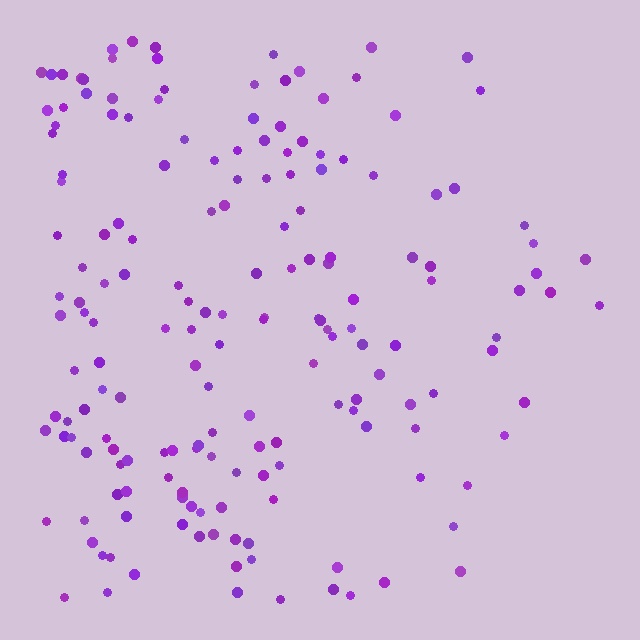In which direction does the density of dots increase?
From right to left, with the left side densest.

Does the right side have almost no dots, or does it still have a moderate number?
Still a moderate number, just noticeably fewer than the left.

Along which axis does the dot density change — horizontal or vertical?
Horizontal.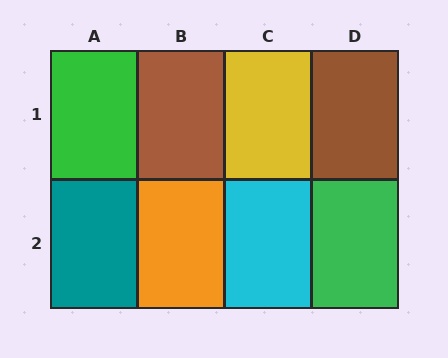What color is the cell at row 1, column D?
Brown.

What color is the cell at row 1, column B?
Brown.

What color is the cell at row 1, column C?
Yellow.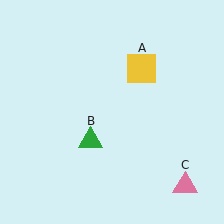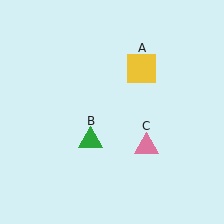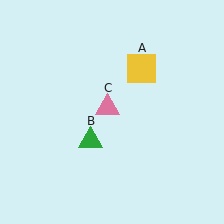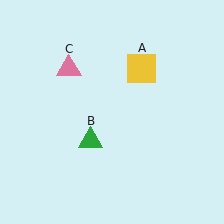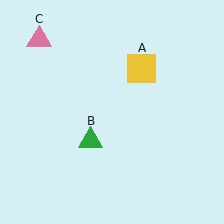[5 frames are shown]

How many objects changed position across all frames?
1 object changed position: pink triangle (object C).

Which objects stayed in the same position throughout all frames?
Yellow square (object A) and green triangle (object B) remained stationary.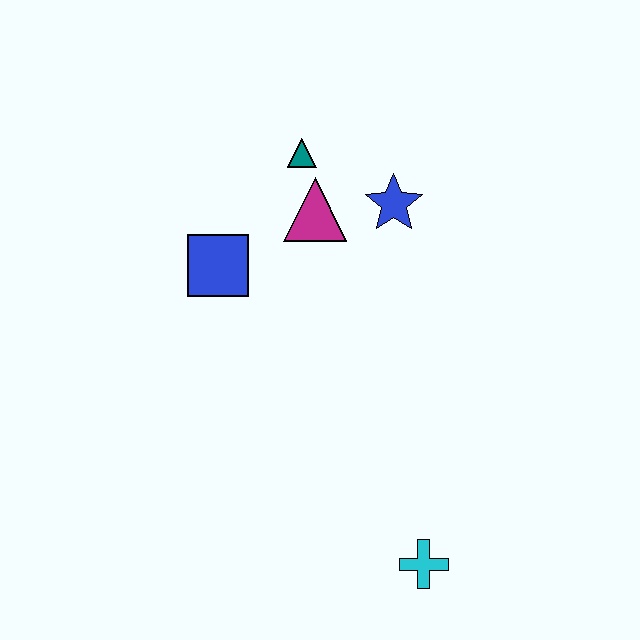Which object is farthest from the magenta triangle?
The cyan cross is farthest from the magenta triangle.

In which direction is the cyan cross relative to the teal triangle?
The cyan cross is below the teal triangle.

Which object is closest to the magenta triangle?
The teal triangle is closest to the magenta triangle.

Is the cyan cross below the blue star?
Yes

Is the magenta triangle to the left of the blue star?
Yes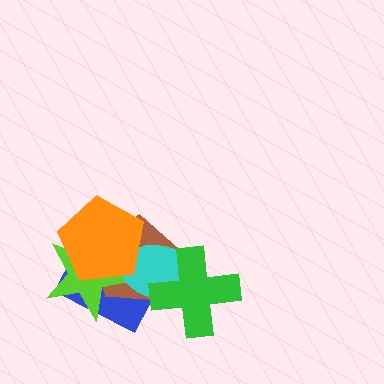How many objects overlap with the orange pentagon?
4 objects overlap with the orange pentagon.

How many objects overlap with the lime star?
4 objects overlap with the lime star.